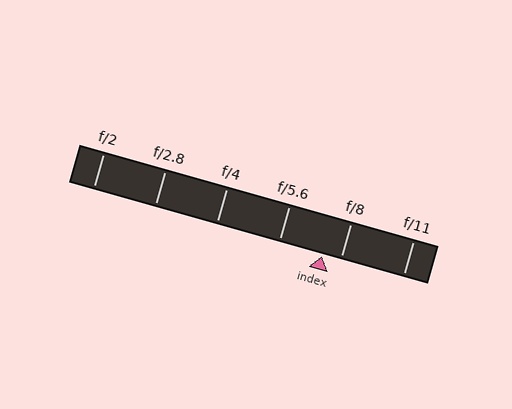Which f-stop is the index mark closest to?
The index mark is closest to f/8.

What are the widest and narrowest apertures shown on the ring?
The widest aperture shown is f/2 and the narrowest is f/11.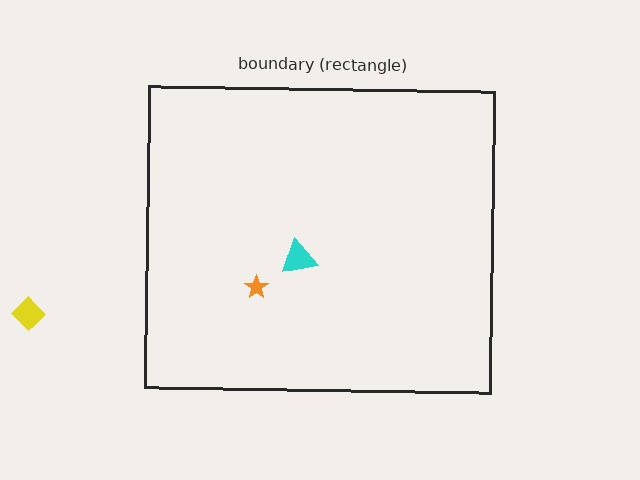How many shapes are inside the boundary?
2 inside, 1 outside.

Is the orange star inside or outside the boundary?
Inside.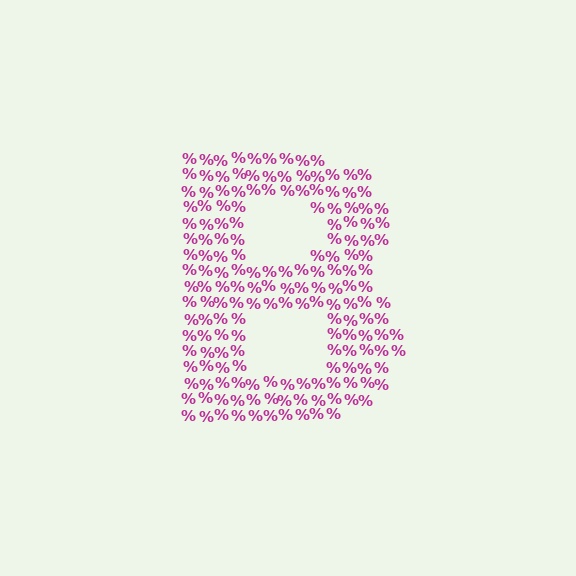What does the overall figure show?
The overall figure shows the letter B.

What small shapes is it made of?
It is made of small percent signs.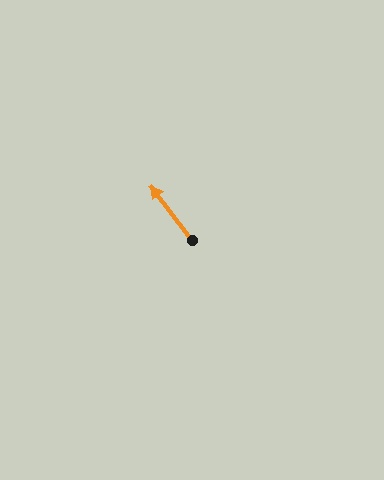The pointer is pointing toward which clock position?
Roughly 11 o'clock.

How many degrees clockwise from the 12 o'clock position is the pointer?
Approximately 323 degrees.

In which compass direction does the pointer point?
Northwest.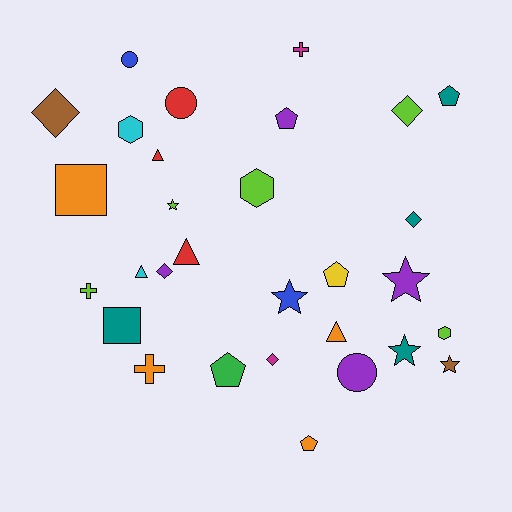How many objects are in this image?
There are 30 objects.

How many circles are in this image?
There are 3 circles.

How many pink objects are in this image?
There are no pink objects.